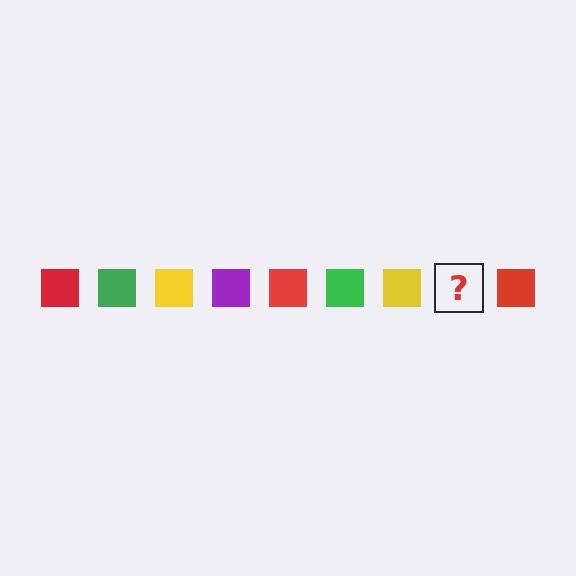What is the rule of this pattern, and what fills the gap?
The rule is that the pattern cycles through red, green, yellow, purple squares. The gap should be filled with a purple square.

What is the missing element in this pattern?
The missing element is a purple square.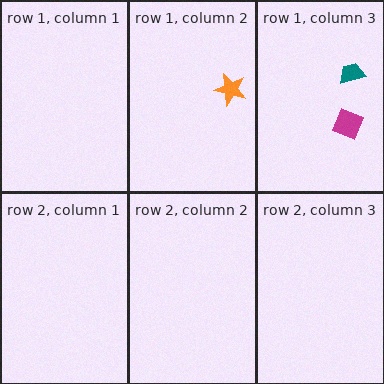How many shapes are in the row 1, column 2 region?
1.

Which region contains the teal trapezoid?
The row 1, column 3 region.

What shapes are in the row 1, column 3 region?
The magenta diamond, the teal trapezoid.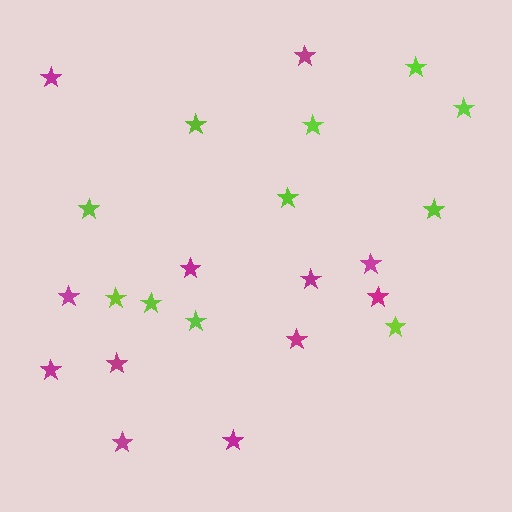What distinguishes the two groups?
There are 2 groups: one group of magenta stars (12) and one group of lime stars (11).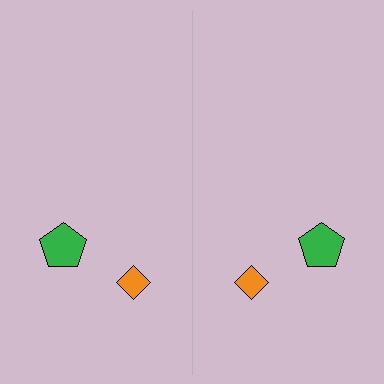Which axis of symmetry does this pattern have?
The pattern has a vertical axis of symmetry running through the center of the image.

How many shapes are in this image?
There are 4 shapes in this image.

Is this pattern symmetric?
Yes, this pattern has bilateral (reflection) symmetry.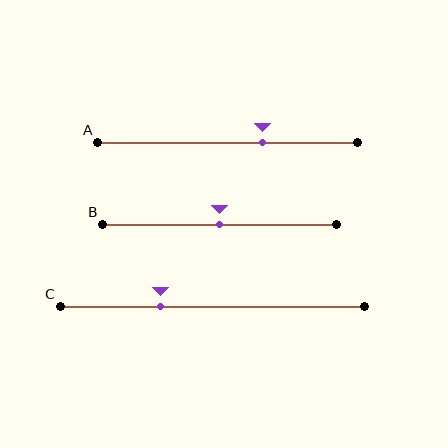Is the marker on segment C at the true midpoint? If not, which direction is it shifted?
No, the marker on segment C is shifted to the left by about 17% of the segment length.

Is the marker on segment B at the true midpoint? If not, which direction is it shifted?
Yes, the marker on segment B is at the true midpoint.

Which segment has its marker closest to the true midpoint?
Segment B has its marker closest to the true midpoint.